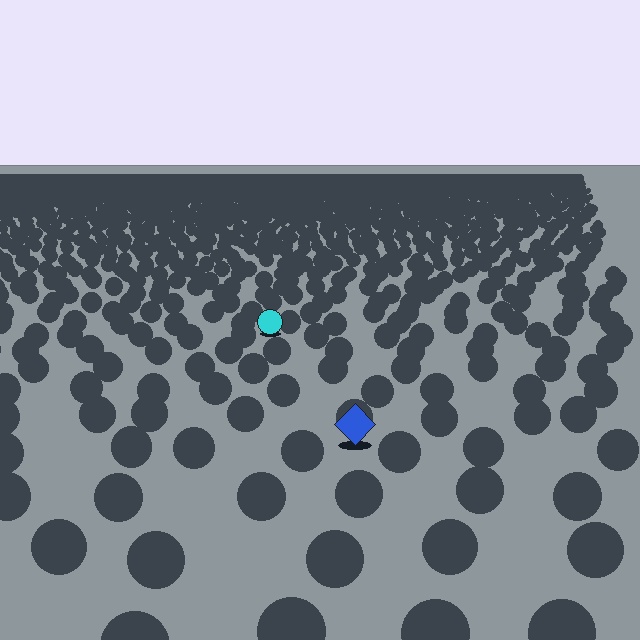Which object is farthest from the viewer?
The cyan circle is farthest from the viewer. It appears smaller and the ground texture around it is denser.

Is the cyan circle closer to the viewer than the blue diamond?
No. The blue diamond is closer — you can tell from the texture gradient: the ground texture is coarser near it.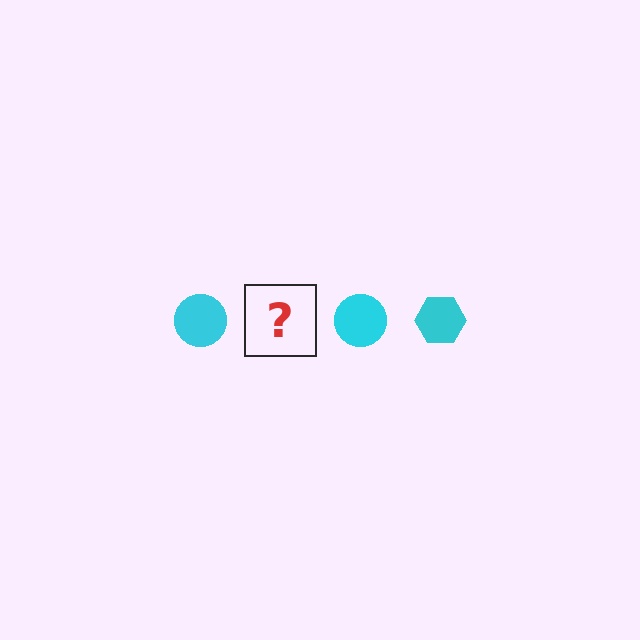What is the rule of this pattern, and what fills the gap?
The rule is that the pattern cycles through circle, hexagon shapes in cyan. The gap should be filled with a cyan hexagon.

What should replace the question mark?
The question mark should be replaced with a cyan hexagon.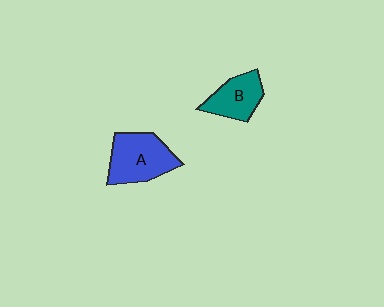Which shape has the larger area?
Shape A (blue).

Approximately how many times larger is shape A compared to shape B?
Approximately 1.4 times.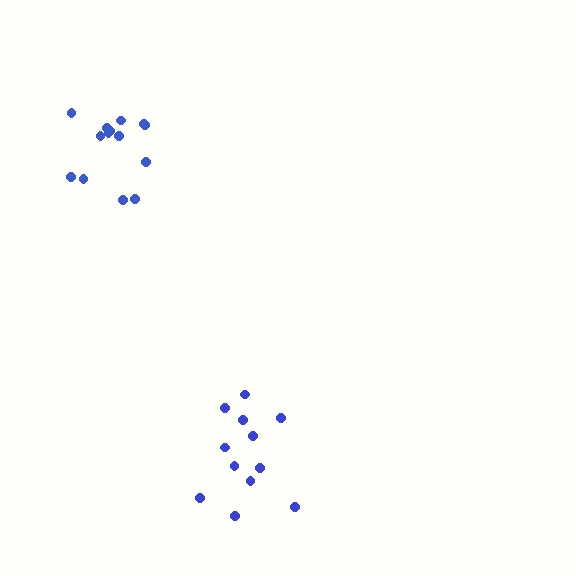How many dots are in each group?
Group 1: 14 dots, Group 2: 12 dots (26 total).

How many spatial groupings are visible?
There are 2 spatial groupings.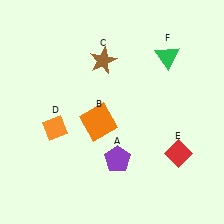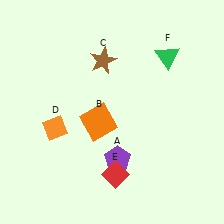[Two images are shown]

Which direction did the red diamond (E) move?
The red diamond (E) moved left.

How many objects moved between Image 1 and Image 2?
1 object moved between the two images.